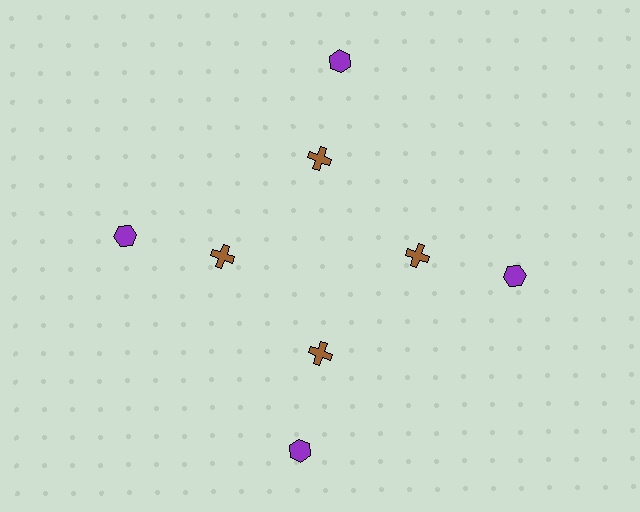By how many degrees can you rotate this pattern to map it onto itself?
The pattern maps onto itself every 90 degrees of rotation.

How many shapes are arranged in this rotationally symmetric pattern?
There are 8 shapes, arranged in 4 groups of 2.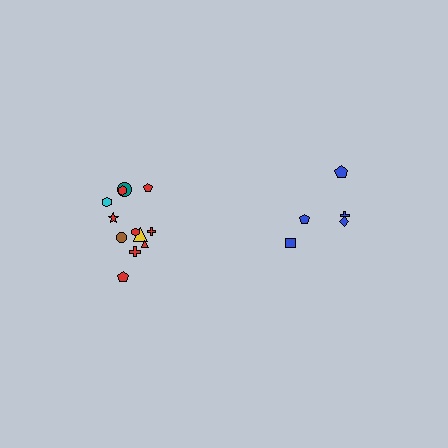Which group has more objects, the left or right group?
The left group.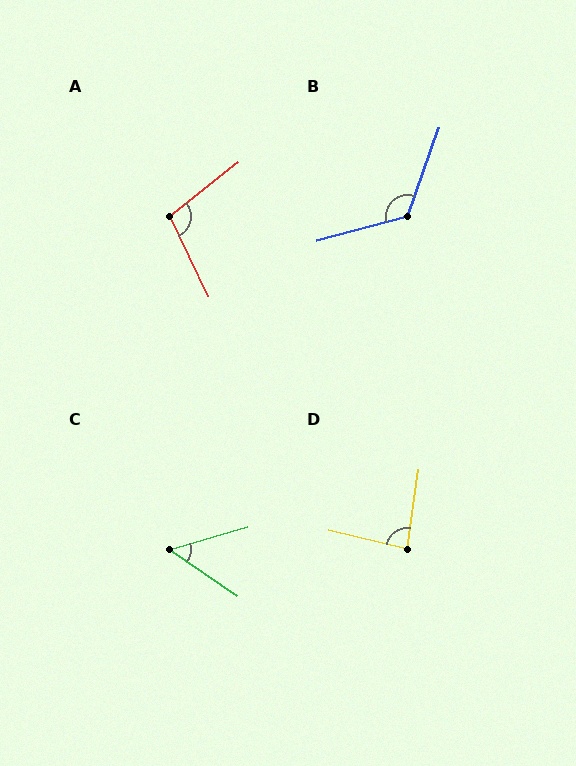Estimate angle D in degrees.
Approximately 85 degrees.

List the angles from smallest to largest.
C (50°), D (85°), A (103°), B (124°).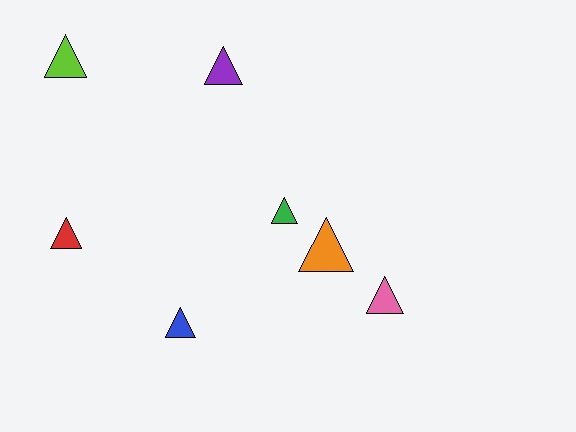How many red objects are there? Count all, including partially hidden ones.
There is 1 red object.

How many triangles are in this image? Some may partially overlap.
There are 7 triangles.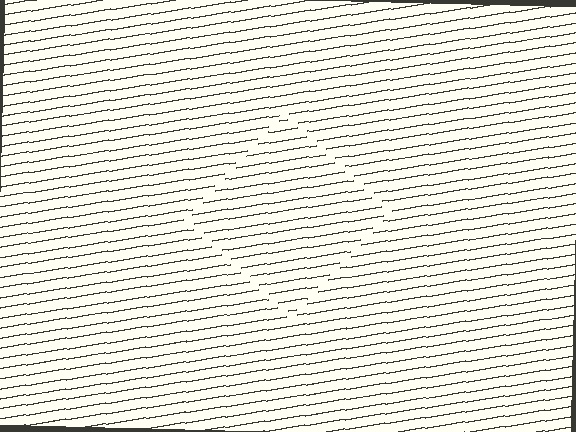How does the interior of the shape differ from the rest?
The interior of the shape contains the same grating, shifted by half a period — the contour is defined by the phase discontinuity where line-ends from the inner and outer gratings abut.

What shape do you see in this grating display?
An illusory square. The interior of the shape contains the same grating, shifted by half a period — the contour is defined by the phase discontinuity where line-ends from the inner and outer gratings abut.